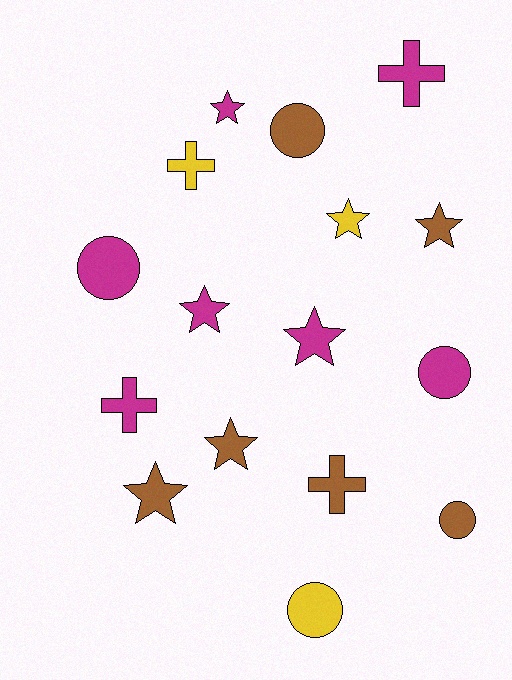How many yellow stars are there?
There is 1 yellow star.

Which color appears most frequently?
Magenta, with 7 objects.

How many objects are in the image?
There are 16 objects.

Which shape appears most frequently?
Star, with 7 objects.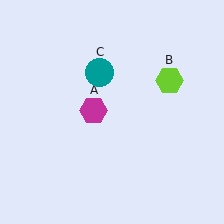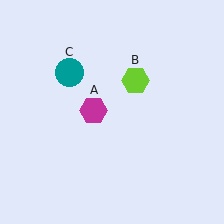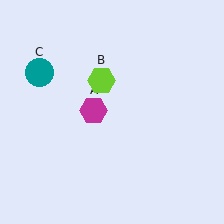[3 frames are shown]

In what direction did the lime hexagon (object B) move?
The lime hexagon (object B) moved left.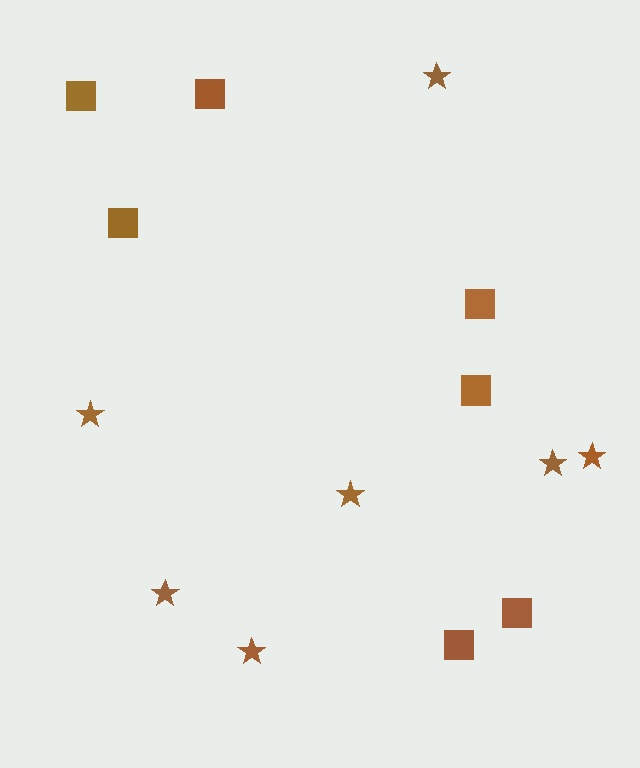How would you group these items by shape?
There are 2 groups: one group of squares (7) and one group of stars (7).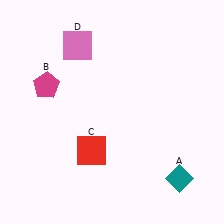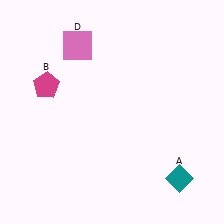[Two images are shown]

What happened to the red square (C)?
The red square (C) was removed in Image 2. It was in the bottom-left area of Image 1.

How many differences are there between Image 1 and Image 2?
There is 1 difference between the two images.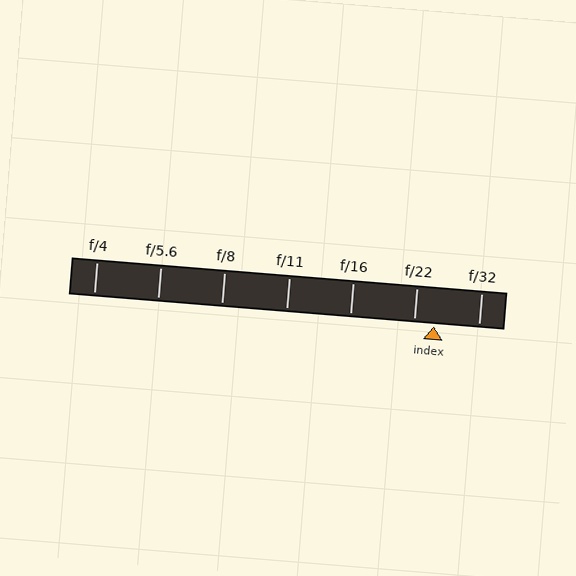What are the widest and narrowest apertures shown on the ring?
The widest aperture shown is f/4 and the narrowest is f/32.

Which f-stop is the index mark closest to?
The index mark is closest to f/22.